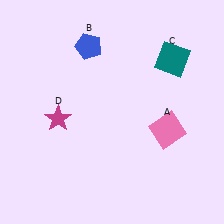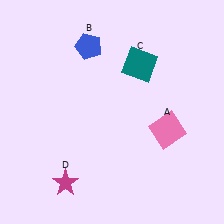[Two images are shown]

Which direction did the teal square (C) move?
The teal square (C) moved left.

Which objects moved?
The objects that moved are: the teal square (C), the magenta star (D).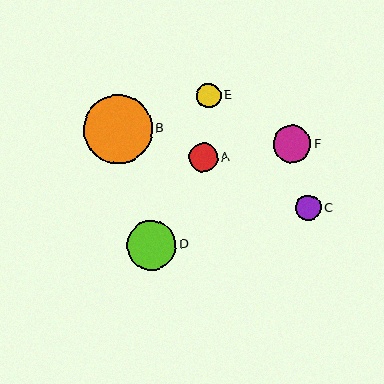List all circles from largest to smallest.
From largest to smallest: B, D, F, A, C, E.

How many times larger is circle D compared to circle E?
Circle D is approximately 2.0 times the size of circle E.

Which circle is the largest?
Circle B is the largest with a size of approximately 69 pixels.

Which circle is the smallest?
Circle E is the smallest with a size of approximately 25 pixels.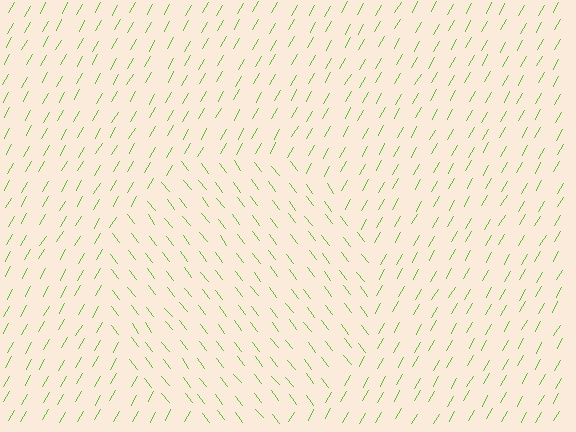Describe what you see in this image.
The image is filled with small lime line segments. A circle region in the image has lines oriented differently from the surrounding lines, creating a visible texture boundary.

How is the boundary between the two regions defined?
The boundary is defined purely by a change in line orientation (approximately 68 degrees difference). All lines are the same color and thickness.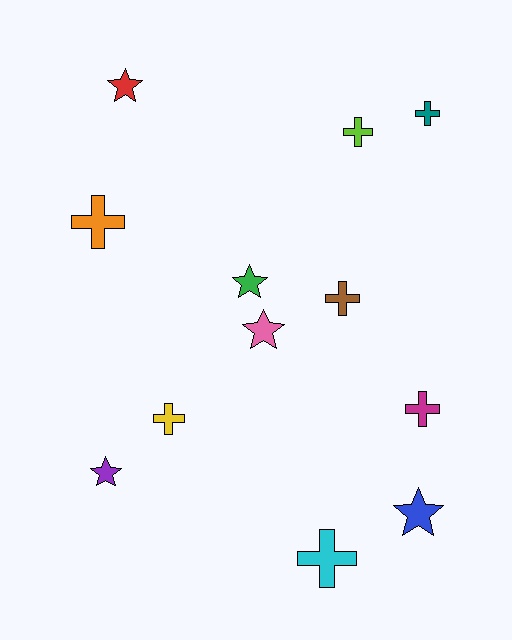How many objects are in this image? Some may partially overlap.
There are 12 objects.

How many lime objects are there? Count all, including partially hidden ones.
There is 1 lime object.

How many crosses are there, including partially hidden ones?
There are 7 crosses.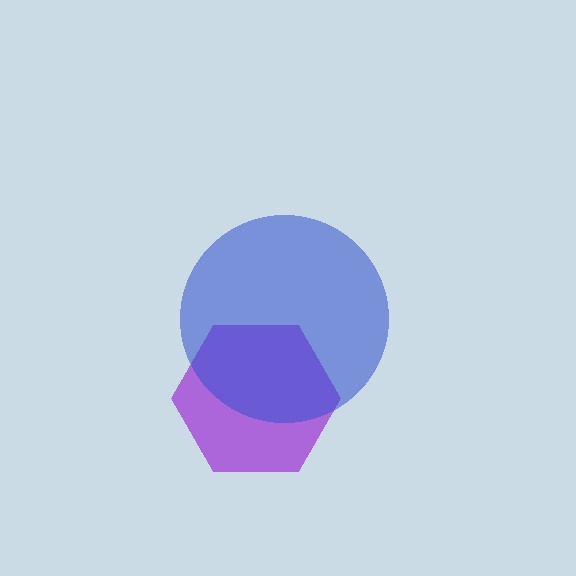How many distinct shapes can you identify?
There are 2 distinct shapes: a purple hexagon, a blue circle.